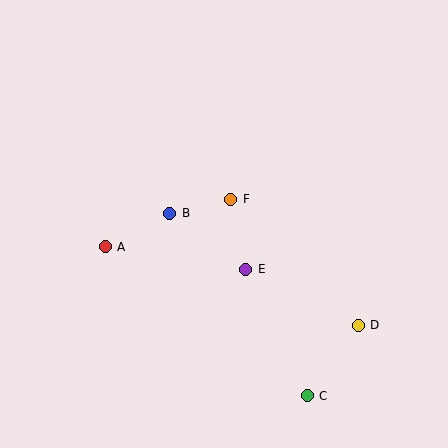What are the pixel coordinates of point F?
Point F is at (231, 199).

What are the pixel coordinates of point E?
Point E is at (246, 269).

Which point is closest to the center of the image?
Point F at (231, 199) is closest to the center.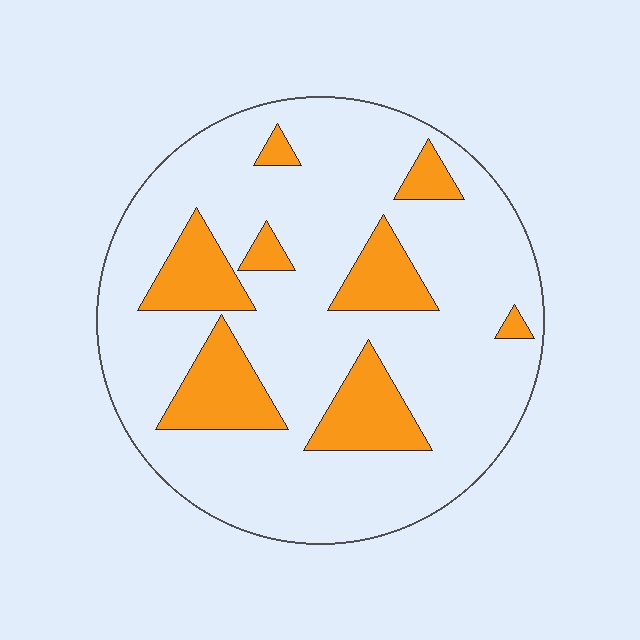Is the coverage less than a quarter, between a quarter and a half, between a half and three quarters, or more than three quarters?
Less than a quarter.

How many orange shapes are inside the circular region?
8.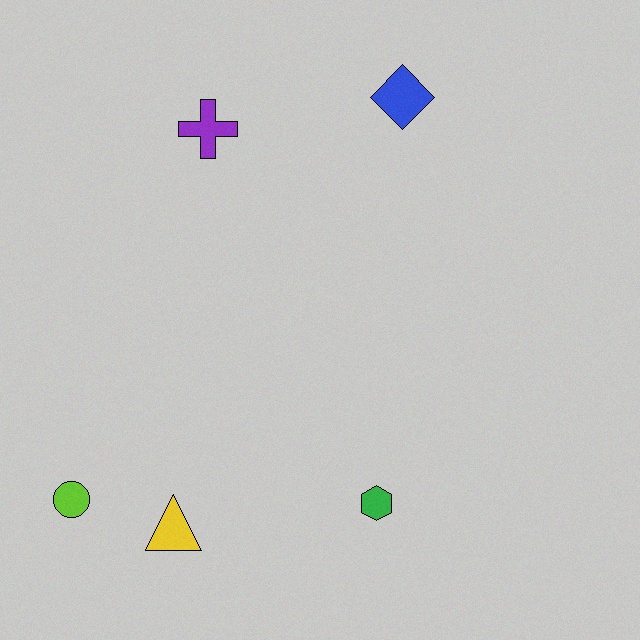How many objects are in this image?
There are 5 objects.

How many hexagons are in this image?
There is 1 hexagon.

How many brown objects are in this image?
There are no brown objects.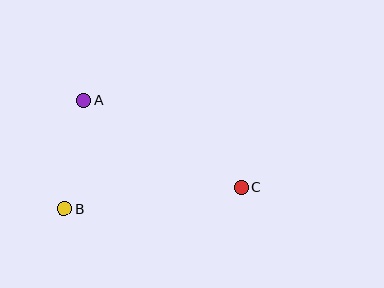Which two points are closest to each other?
Points A and B are closest to each other.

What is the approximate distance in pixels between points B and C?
The distance between B and C is approximately 178 pixels.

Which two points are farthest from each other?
Points A and C are farthest from each other.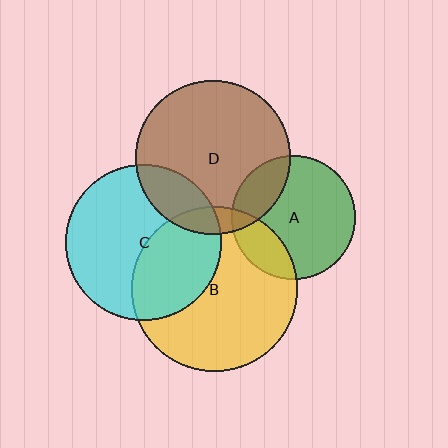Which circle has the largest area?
Circle B (yellow).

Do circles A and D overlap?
Yes.